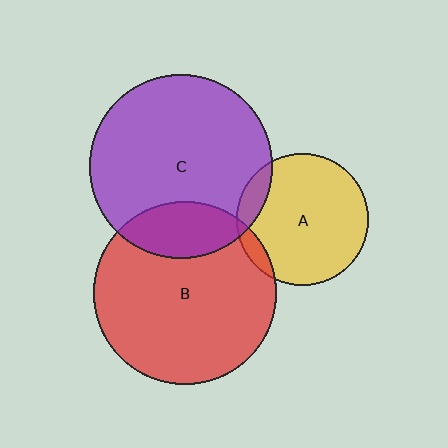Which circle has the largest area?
Circle C (purple).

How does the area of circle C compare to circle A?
Approximately 1.9 times.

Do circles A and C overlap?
Yes.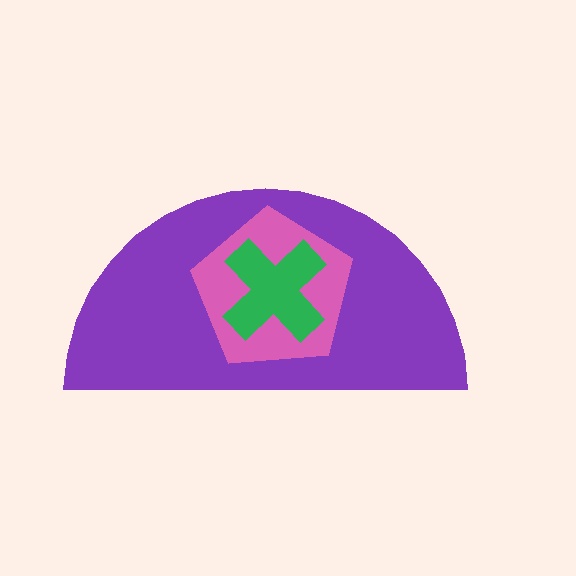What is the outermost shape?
The purple semicircle.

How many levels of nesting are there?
3.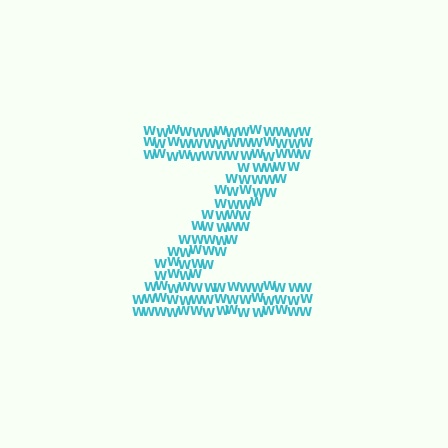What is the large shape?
The large shape is the letter Z.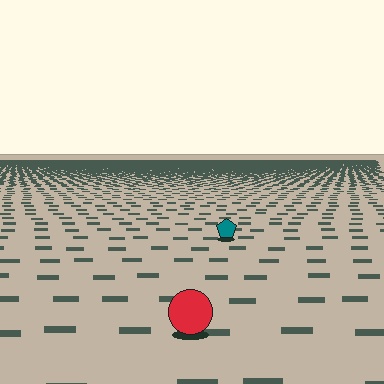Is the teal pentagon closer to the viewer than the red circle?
No. The red circle is closer — you can tell from the texture gradient: the ground texture is coarser near it.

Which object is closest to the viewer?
The red circle is closest. The texture marks near it are larger and more spread out.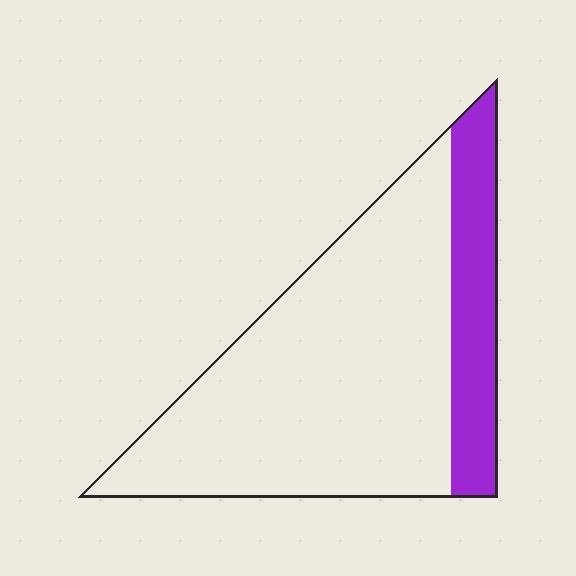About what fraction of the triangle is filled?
About one fifth (1/5).